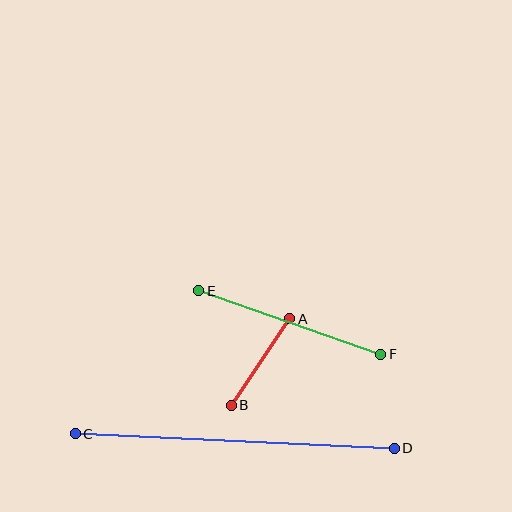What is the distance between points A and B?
The distance is approximately 104 pixels.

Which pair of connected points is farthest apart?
Points C and D are farthest apart.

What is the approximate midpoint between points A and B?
The midpoint is at approximately (260, 362) pixels.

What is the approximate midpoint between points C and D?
The midpoint is at approximately (235, 441) pixels.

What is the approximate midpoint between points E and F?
The midpoint is at approximately (290, 322) pixels.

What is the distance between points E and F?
The distance is approximately 193 pixels.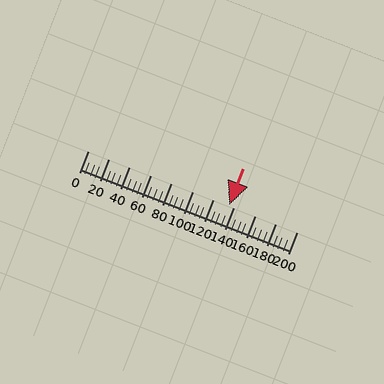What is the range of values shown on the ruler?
The ruler shows values from 0 to 200.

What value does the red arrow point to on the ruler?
The red arrow points to approximately 135.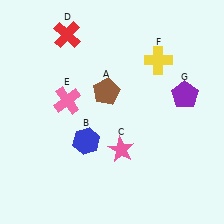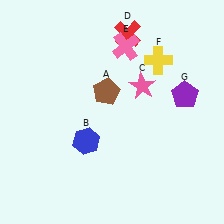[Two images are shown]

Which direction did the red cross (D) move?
The red cross (D) moved right.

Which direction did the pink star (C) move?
The pink star (C) moved up.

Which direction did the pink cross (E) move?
The pink cross (E) moved right.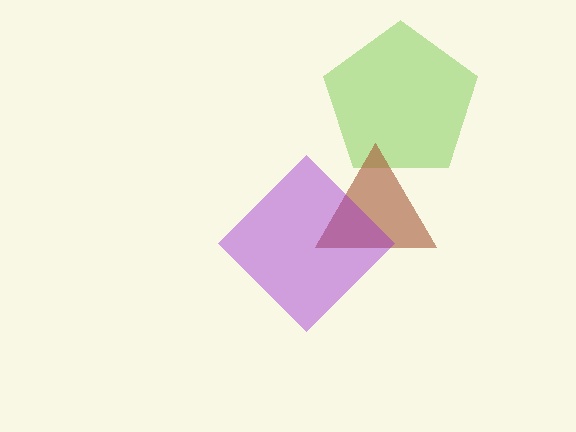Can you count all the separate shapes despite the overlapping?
Yes, there are 3 separate shapes.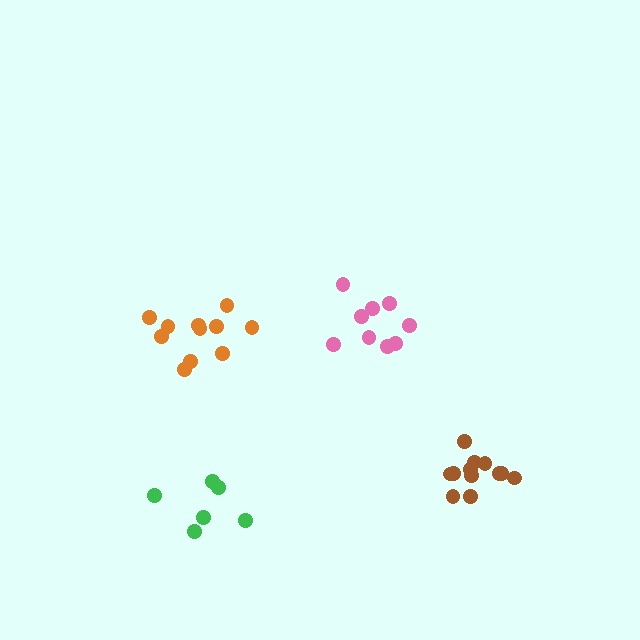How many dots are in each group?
Group 1: 11 dots, Group 2: 6 dots, Group 3: 9 dots, Group 4: 12 dots (38 total).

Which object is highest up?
The pink cluster is topmost.